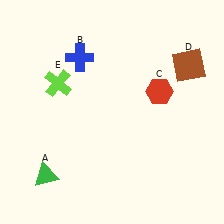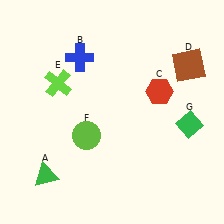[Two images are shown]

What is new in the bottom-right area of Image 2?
A green diamond (G) was added in the bottom-right area of Image 2.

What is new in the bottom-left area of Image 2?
A lime circle (F) was added in the bottom-left area of Image 2.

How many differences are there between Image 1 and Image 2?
There are 2 differences between the two images.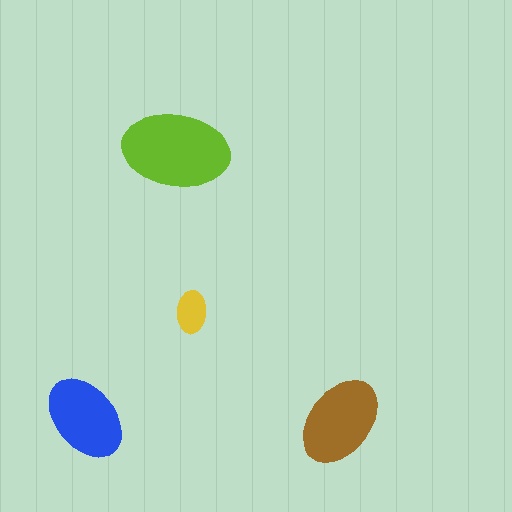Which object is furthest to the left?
The blue ellipse is leftmost.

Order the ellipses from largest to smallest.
the lime one, the brown one, the blue one, the yellow one.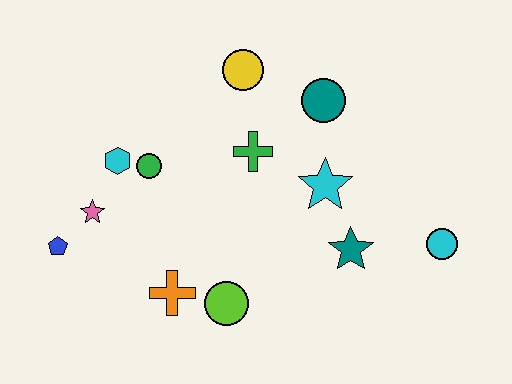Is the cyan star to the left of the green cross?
No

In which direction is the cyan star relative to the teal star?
The cyan star is above the teal star.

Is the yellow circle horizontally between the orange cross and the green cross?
Yes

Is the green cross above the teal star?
Yes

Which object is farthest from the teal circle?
The blue pentagon is farthest from the teal circle.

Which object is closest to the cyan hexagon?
The green circle is closest to the cyan hexagon.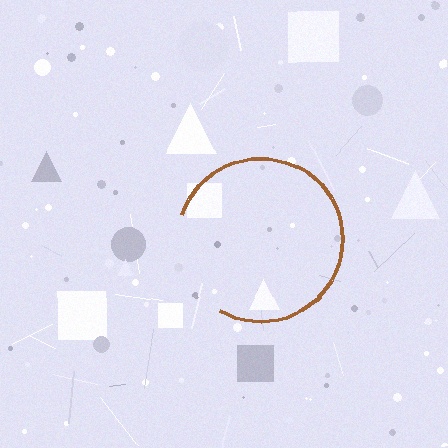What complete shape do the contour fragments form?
The contour fragments form a circle.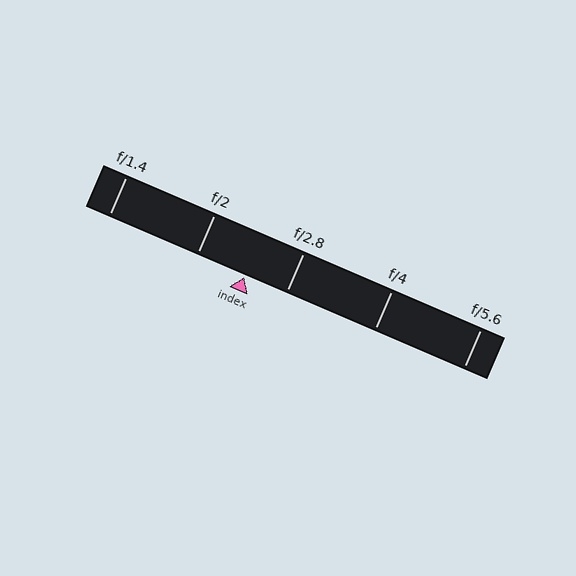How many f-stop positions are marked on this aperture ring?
There are 5 f-stop positions marked.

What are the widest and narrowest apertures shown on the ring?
The widest aperture shown is f/1.4 and the narrowest is f/5.6.